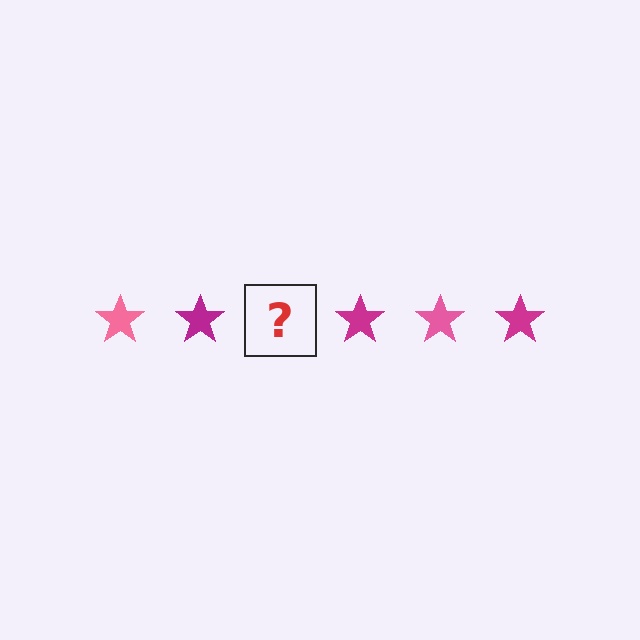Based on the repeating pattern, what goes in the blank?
The blank should be a pink star.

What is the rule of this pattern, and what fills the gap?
The rule is that the pattern cycles through pink, magenta stars. The gap should be filled with a pink star.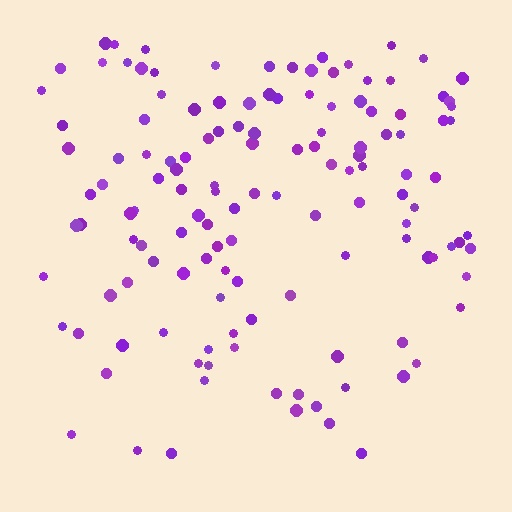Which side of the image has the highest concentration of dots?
The top.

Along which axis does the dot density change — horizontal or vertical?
Vertical.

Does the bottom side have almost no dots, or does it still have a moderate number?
Still a moderate number, just noticeably fewer than the top.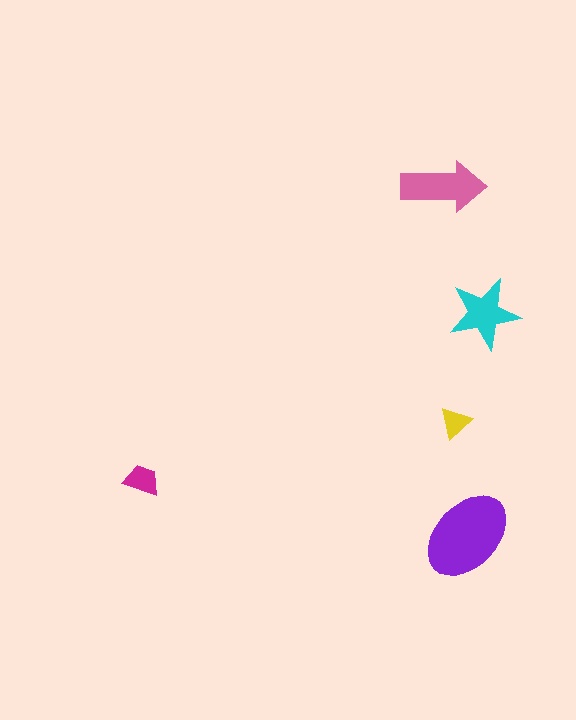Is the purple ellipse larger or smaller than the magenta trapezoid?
Larger.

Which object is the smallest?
The yellow triangle.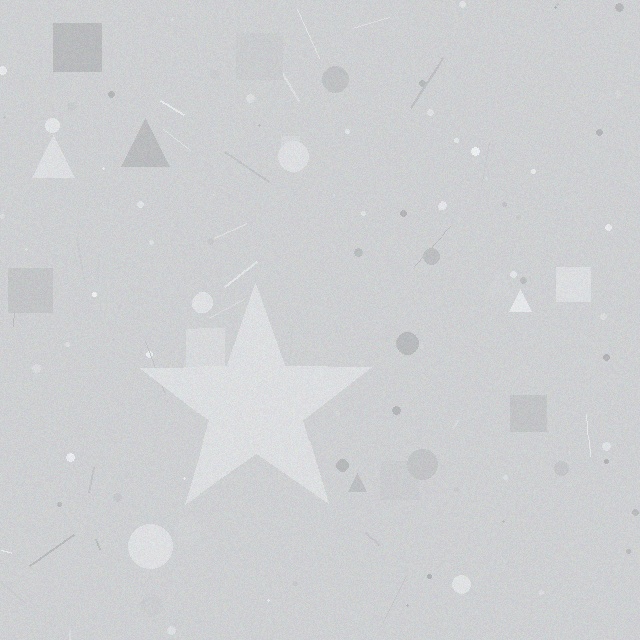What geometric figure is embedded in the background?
A star is embedded in the background.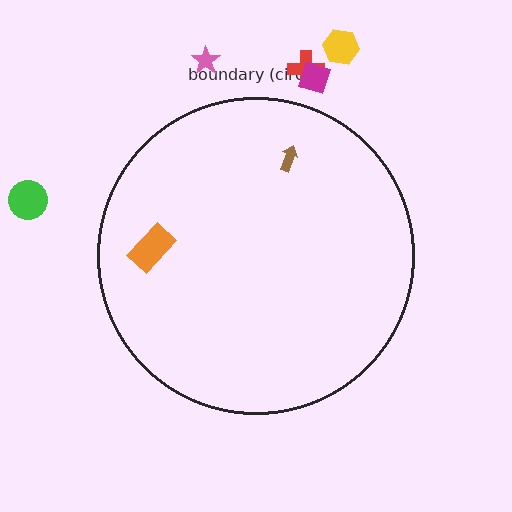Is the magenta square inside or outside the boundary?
Outside.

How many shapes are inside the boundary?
2 inside, 5 outside.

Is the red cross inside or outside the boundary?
Outside.